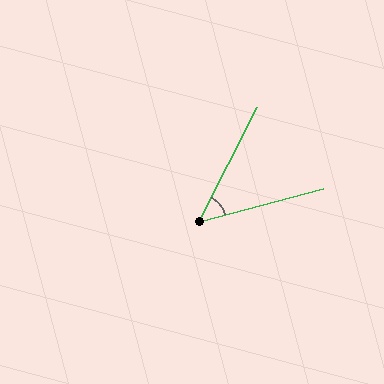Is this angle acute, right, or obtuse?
It is acute.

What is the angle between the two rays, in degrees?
Approximately 48 degrees.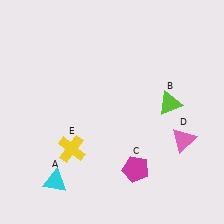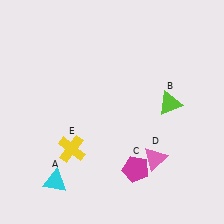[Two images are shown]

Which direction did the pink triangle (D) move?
The pink triangle (D) moved left.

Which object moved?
The pink triangle (D) moved left.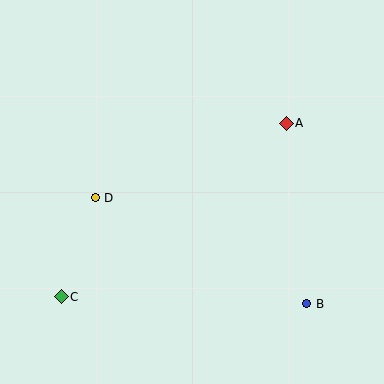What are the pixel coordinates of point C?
Point C is at (61, 297).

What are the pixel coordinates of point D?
Point D is at (95, 198).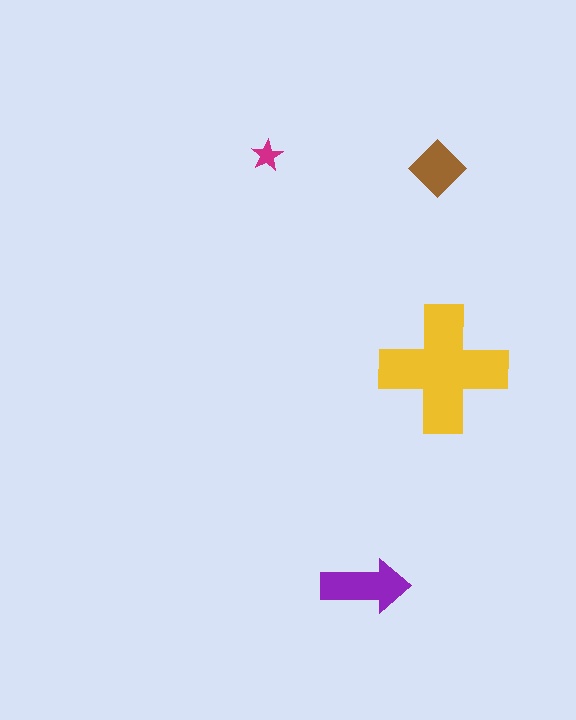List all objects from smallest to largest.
The magenta star, the brown diamond, the purple arrow, the yellow cross.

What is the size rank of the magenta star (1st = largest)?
4th.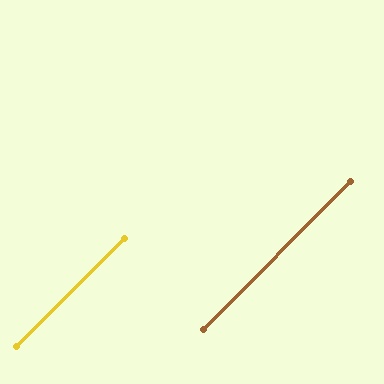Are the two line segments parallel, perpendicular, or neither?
Parallel — their directions differ by only 0.2°.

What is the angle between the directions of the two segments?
Approximately 0 degrees.